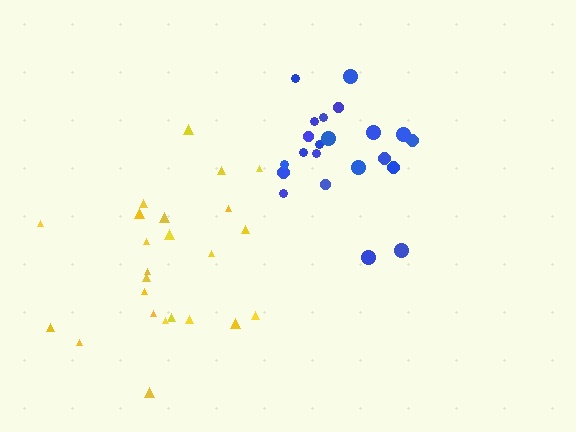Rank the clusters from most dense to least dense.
blue, yellow.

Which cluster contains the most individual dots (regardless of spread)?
Yellow (24).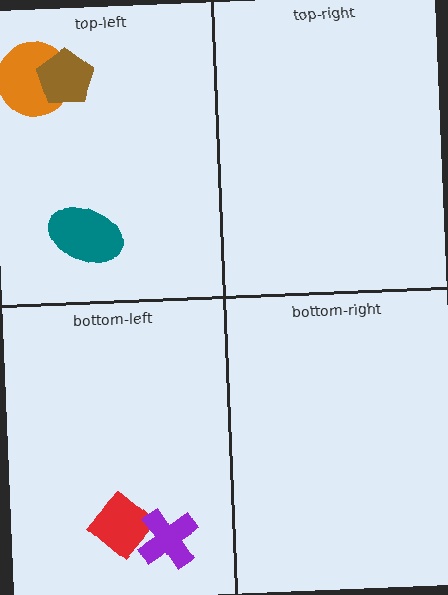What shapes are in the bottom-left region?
The red diamond, the purple cross.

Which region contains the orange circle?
The top-left region.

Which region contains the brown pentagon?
The top-left region.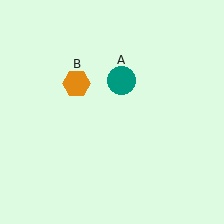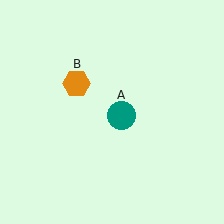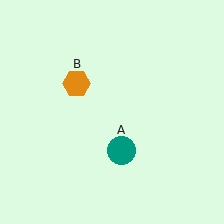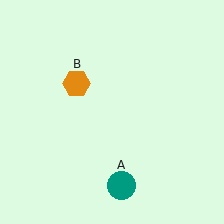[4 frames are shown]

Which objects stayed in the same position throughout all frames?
Orange hexagon (object B) remained stationary.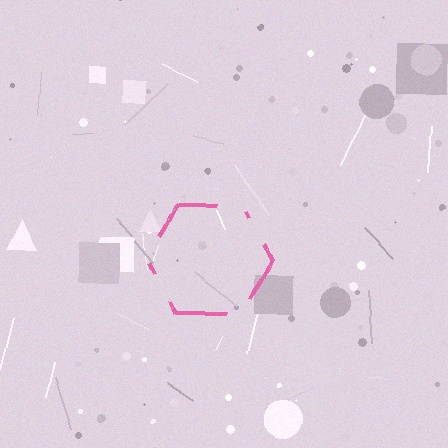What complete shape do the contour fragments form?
The contour fragments form a hexagon.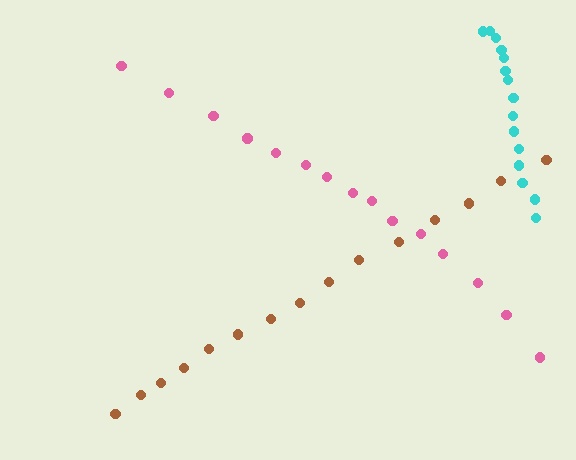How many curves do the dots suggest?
There are 3 distinct paths.